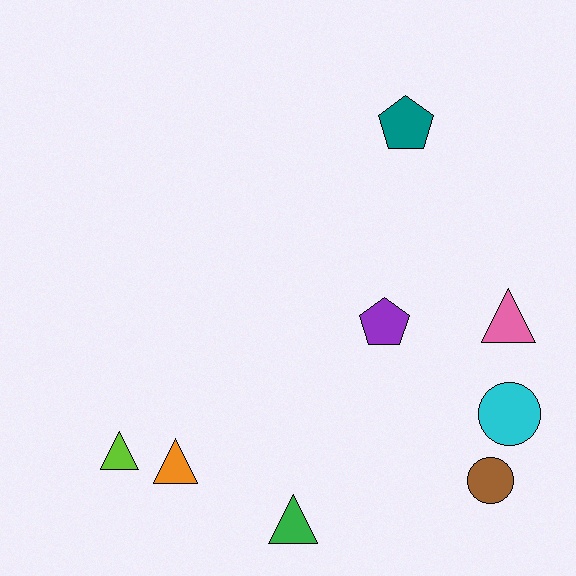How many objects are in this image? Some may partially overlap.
There are 8 objects.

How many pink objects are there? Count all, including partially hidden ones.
There is 1 pink object.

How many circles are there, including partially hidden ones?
There are 2 circles.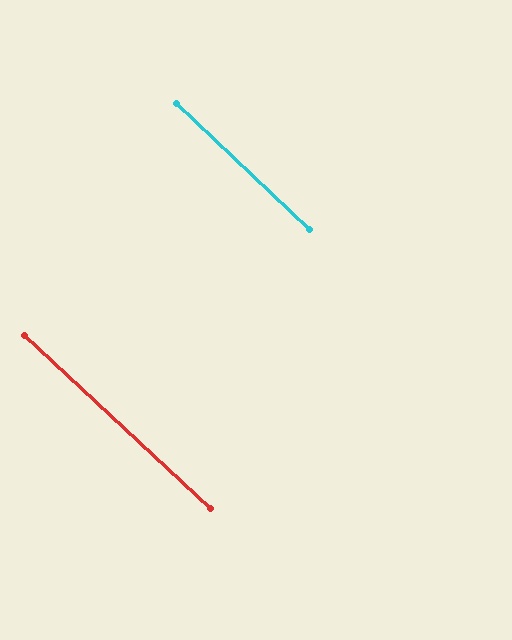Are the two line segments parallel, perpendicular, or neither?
Parallel — their directions differ by only 0.5°.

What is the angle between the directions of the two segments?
Approximately 1 degree.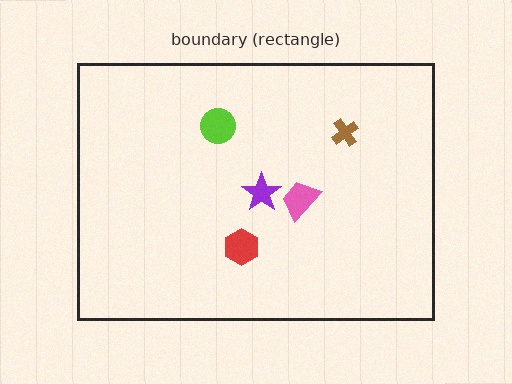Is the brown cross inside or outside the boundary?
Inside.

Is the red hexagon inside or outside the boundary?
Inside.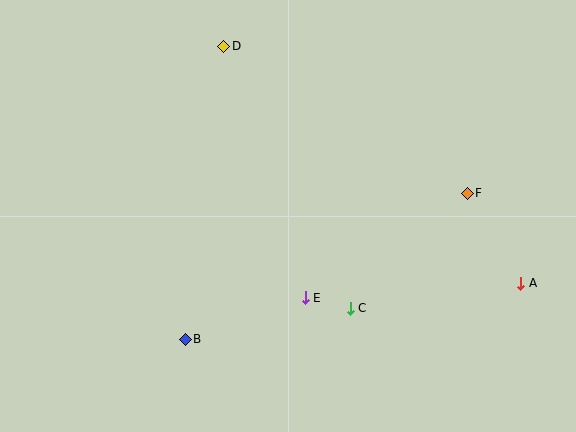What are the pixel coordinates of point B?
Point B is at (185, 339).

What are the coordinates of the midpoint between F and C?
The midpoint between F and C is at (409, 251).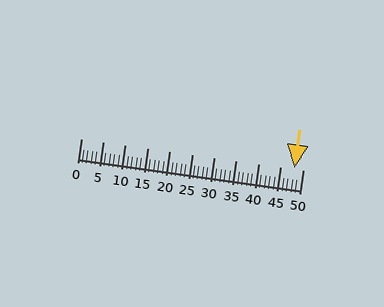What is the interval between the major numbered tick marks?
The major tick marks are spaced 5 units apart.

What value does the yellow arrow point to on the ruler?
The yellow arrow points to approximately 48.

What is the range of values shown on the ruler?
The ruler shows values from 0 to 50.